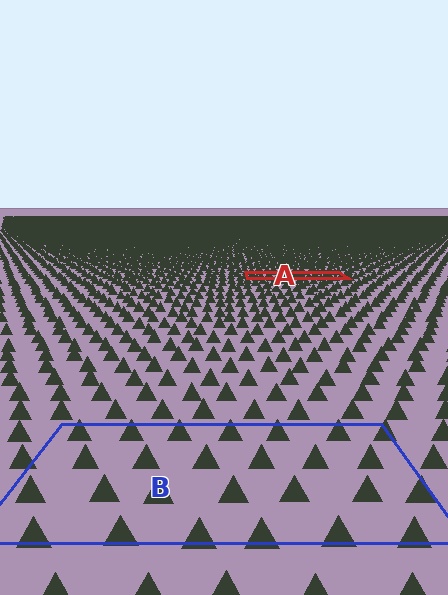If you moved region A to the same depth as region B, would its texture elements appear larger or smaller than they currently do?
They would appear larger. At a closer depth, the same texture elements are projected at a bigger on-screen size.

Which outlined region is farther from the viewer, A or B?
Region A is farther from the viewer — the texture elements inside it appear smaller and more densely packed.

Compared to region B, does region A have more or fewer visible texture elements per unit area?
Region A has more texture elements per unit area — they are packed more densely because it is farther away.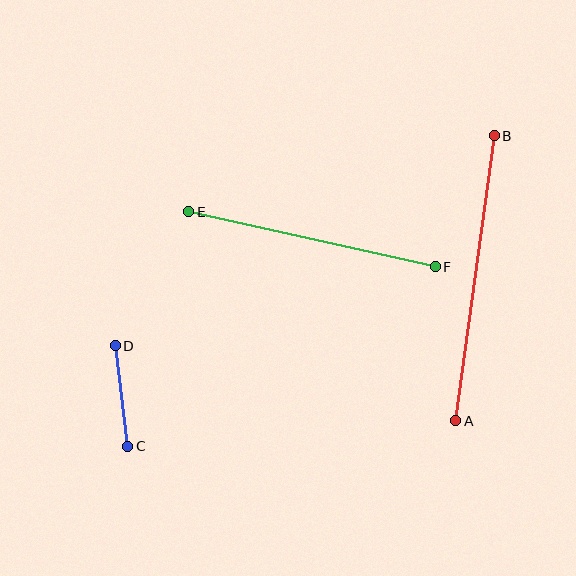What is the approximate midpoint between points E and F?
The midpoint is at approximately (312, 239) pixels.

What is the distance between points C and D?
The distance is approximately 102 pixels.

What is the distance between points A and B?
The distance is approximately 288 pixels.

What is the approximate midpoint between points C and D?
The midpoint is at approximately (122, 396) pixels.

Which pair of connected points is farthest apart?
Points A and B are farthest apart.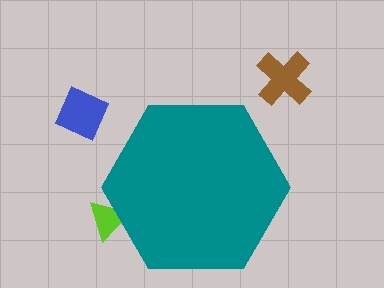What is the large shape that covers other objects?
A teal hexagon.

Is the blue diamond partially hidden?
No, the blue diamond is fully visible.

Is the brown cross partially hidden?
No, the brown cross is fully visible.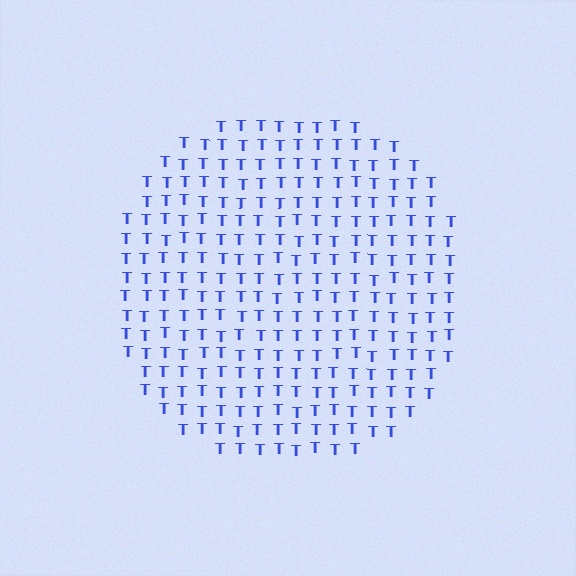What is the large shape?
The large shape is a circle.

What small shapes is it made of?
It is made of small letter T's.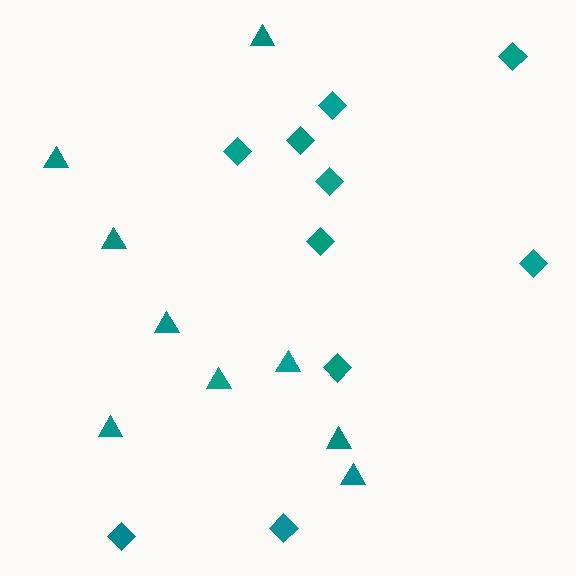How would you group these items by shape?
There are 2 groups: one group of diamonds (10) and one group of triangles (9).